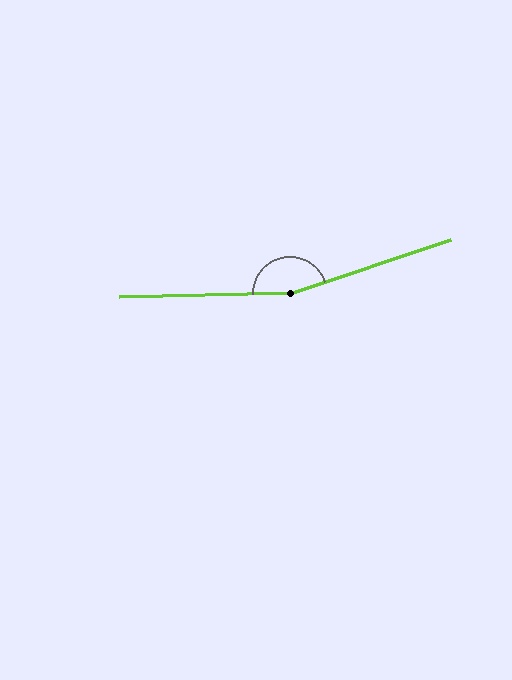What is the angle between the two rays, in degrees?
Approximately 163 degrees.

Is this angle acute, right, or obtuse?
It is obtuse.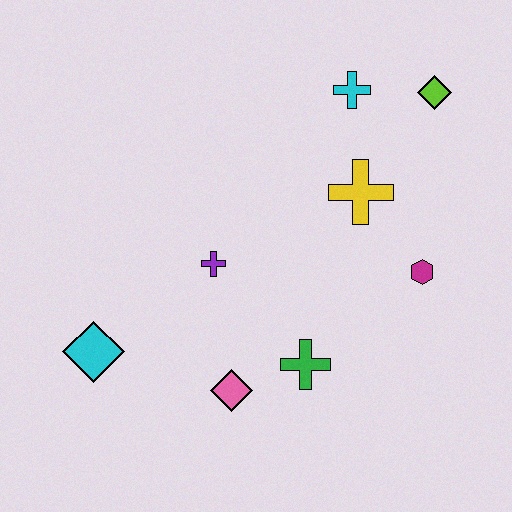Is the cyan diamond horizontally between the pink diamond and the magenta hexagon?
No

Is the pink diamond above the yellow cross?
No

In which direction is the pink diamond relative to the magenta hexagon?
The pink diamond is to the left of the magenta hexagon.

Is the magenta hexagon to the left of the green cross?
No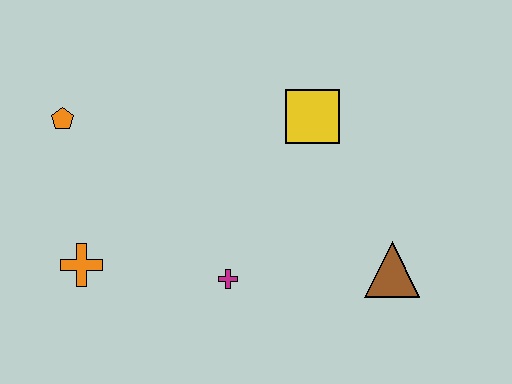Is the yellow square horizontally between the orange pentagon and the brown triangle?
Yes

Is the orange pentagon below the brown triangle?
No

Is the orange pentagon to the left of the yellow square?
Yes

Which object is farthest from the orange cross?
The brown triangle is farthest from the orange cross.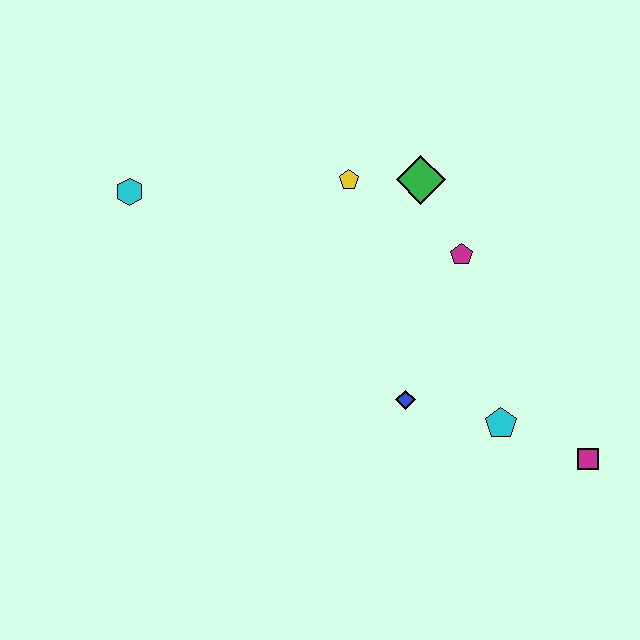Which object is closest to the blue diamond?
The cyan pentagon is closest to the blue diamond.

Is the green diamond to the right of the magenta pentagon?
No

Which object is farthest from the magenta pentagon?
The cyan hexagon is farthest from the magenta pentagon.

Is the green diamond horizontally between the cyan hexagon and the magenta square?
Yes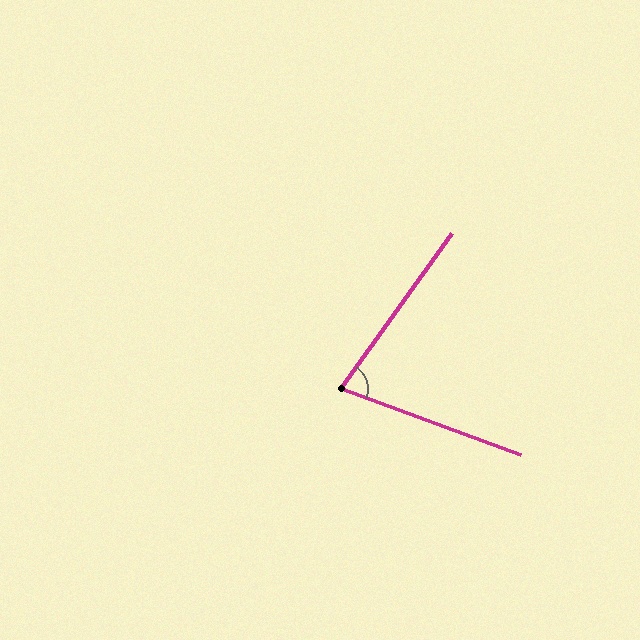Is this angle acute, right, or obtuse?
It is acute.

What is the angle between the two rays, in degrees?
Approximately 75 degrees.